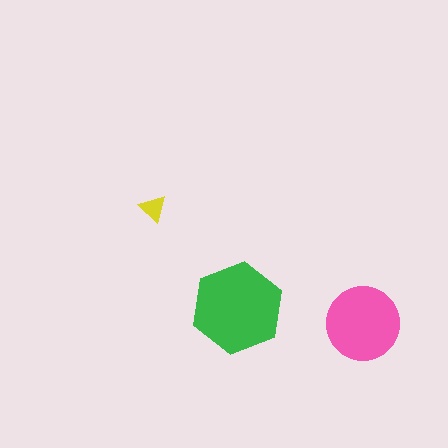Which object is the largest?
The green hexagon.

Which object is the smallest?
The yellow triangle.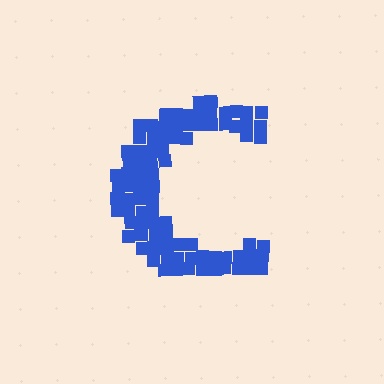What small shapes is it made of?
It is made of small squares.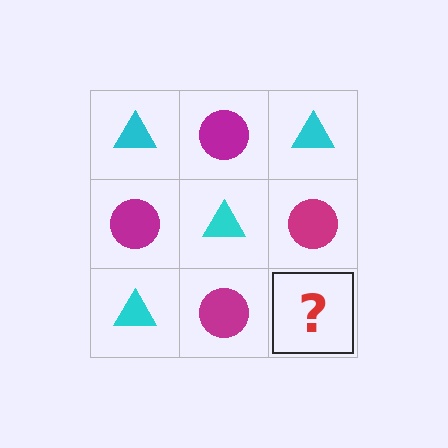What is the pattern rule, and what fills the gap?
The rule is that it alternates cyan triangle and magenta circle in a checkerboard pattern. The gap should be filled with a cyan triangle.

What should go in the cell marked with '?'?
The missing cell should contain a cyan triangle.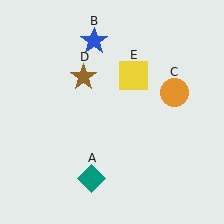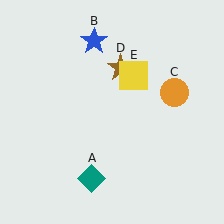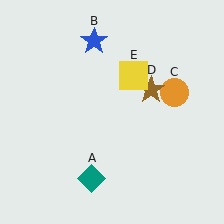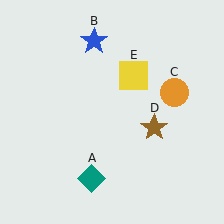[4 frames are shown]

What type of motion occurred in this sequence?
The brown star (object D) rotated clockwise around the center of the scene.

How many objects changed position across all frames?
1 object changed position: brown star (object D).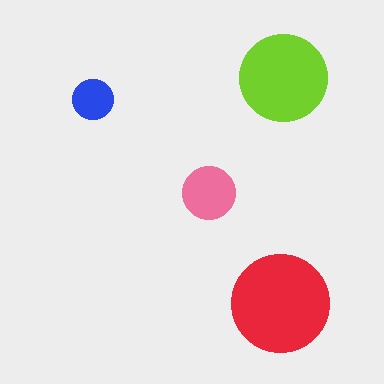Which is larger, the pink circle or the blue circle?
The pink one.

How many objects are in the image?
There are 4 objects in the image.